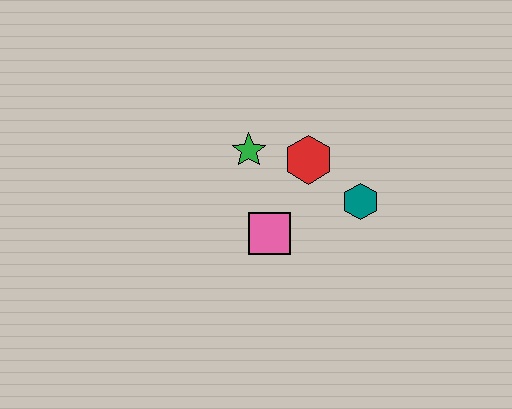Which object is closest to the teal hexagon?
The red hexagon is closest to the teal hexagon.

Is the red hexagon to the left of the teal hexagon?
Yes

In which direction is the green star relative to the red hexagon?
The green star is to the left of the red hexagon.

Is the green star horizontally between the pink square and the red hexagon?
No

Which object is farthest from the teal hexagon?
The green star is farthest from the teal hexagon.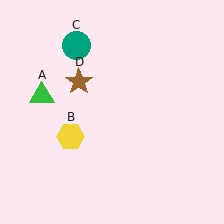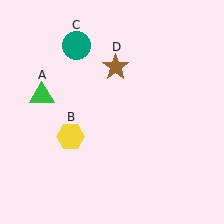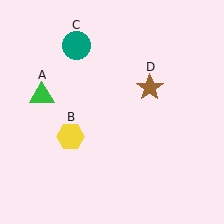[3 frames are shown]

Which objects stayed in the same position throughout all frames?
Green triangle (object A) and yellow hexagon (object B) and teal circle (object C) remained stationary.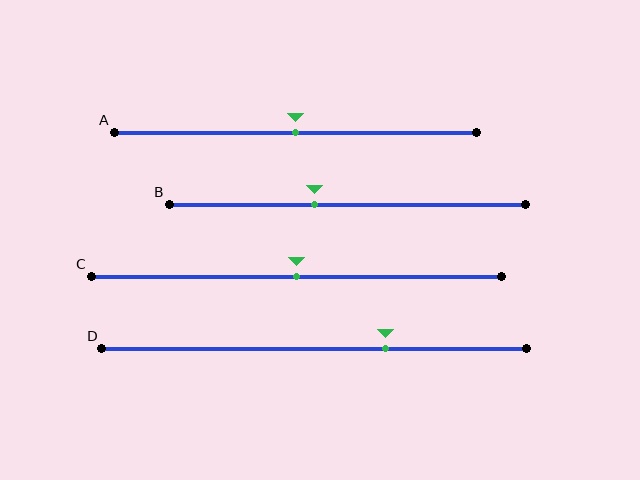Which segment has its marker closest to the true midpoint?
Segment A has its marker closest to the true midpoint.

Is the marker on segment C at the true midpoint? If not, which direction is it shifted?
Yes, the marker on segment C is at the true midpoint.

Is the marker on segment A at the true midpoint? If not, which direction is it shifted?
Yes, the marker on segment A is at the true midpoint.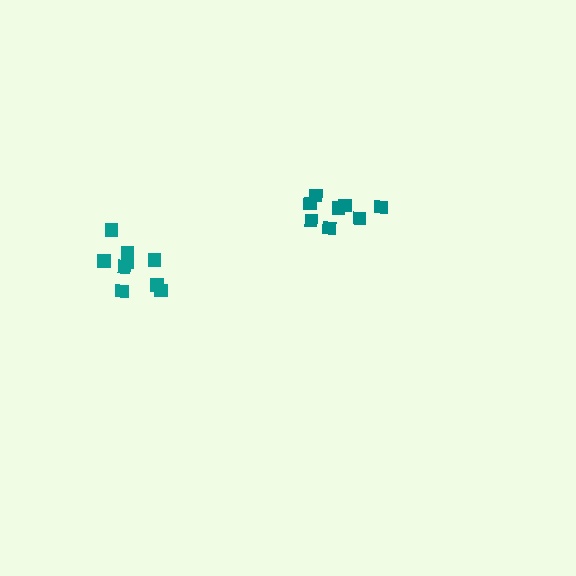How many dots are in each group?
Group 1: 9 dots, Group 2: 8 dots (17 total).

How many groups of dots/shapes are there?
There are 2 groups.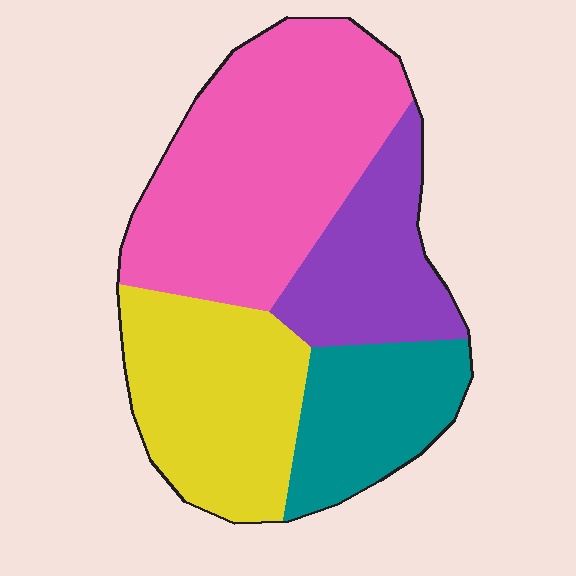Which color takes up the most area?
Pink, at roughly 40%.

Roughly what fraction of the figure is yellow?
Yellow covers 26% of the figure.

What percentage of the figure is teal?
Teal takes up between a sixth and a third of the figure.